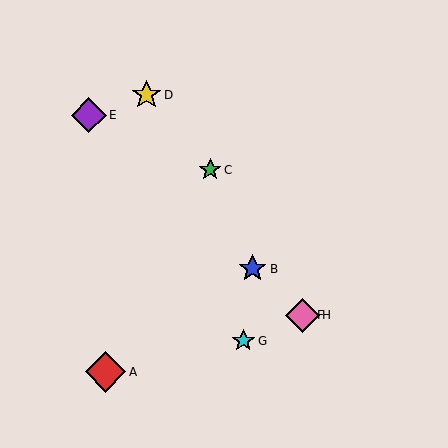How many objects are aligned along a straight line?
4 objects (B, E, F, H) are aligned along a straight line.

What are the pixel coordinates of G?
Object G is at (243, 341).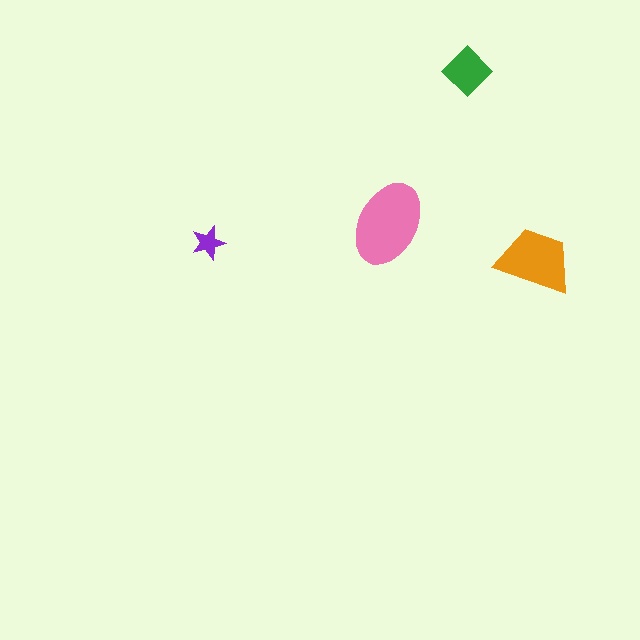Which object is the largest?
The pink ellipse.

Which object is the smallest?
The purple star.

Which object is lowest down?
The orange trapezoid is bottommost.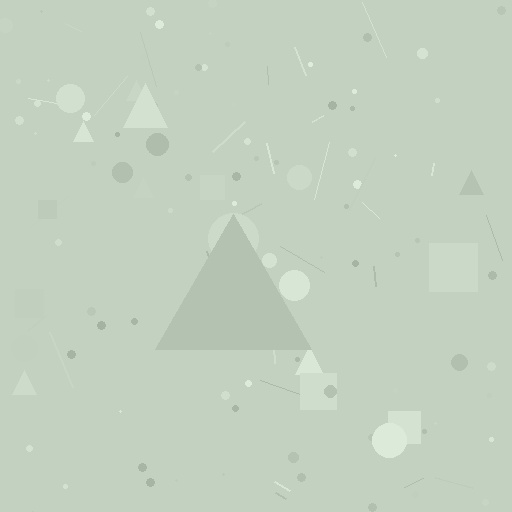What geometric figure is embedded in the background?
A triangle is embedded in the background.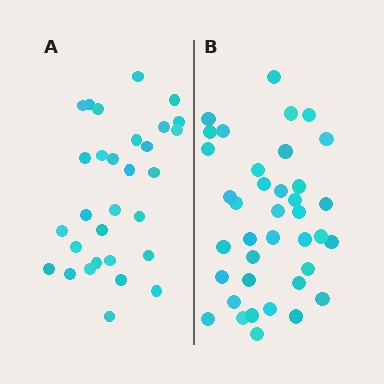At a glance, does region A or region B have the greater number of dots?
Region B (the right region) has more dots.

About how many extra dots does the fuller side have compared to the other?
Region B has roughly 8 or so more dots than region A.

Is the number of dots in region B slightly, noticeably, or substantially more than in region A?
Region B has noticeably more, but not dramatically so. The ratio is roughly 1.3 to 1.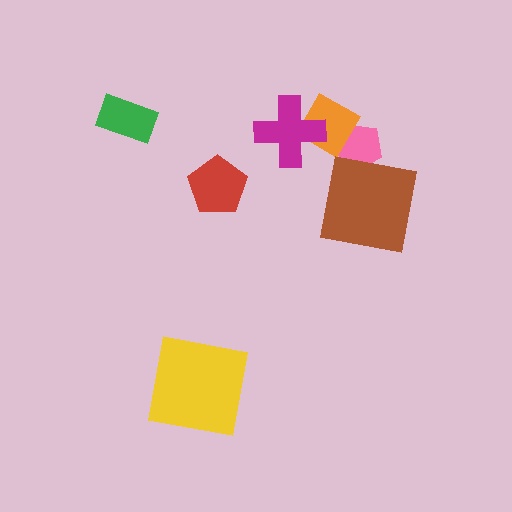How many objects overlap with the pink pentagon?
2 objects overlap with the pink pentagon.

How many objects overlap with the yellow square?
0 objects overlap with the yellow square.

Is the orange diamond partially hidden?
Yes, it is partially covered by another shape.